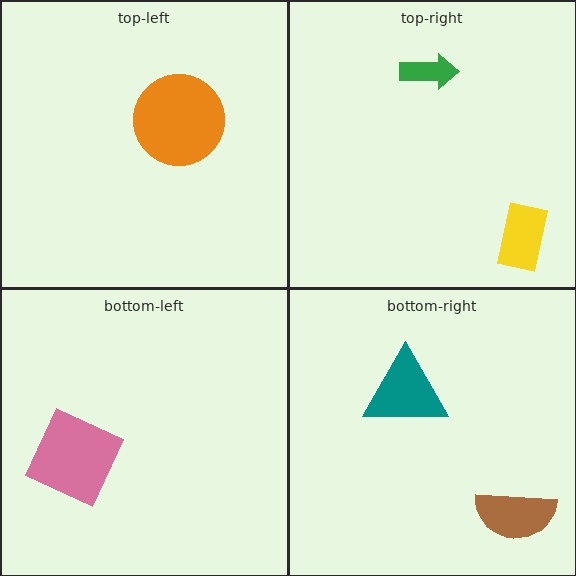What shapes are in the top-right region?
The yellow rectangle, the green arrow.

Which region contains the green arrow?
The top-right region.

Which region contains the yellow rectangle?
The top-right region.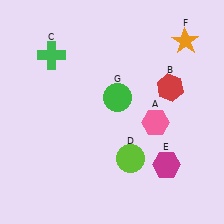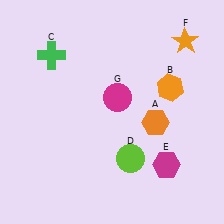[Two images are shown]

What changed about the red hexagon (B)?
In Image 1, B is red. In Image 2, it changed to orange.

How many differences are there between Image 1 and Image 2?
There are 3 differences between the two images.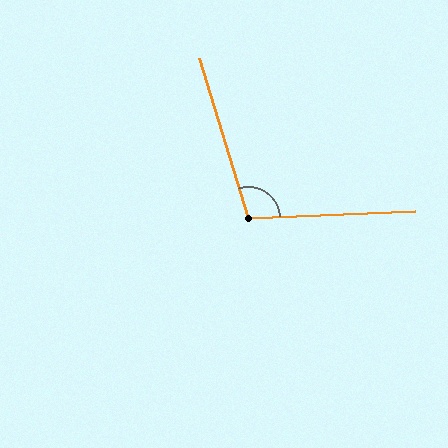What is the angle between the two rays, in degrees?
Approximately 105 degrees.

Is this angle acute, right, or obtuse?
It is obtuse.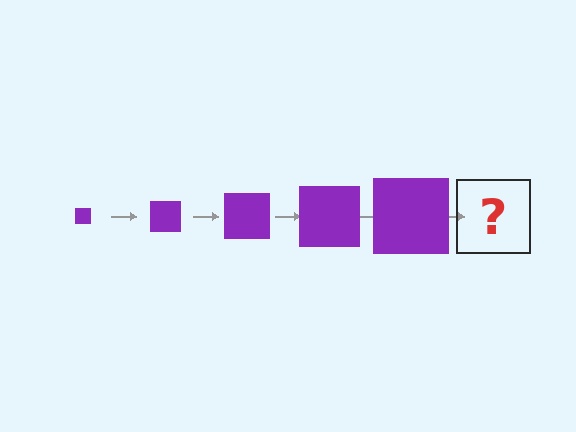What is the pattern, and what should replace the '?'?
The pattern is that the square gets progressively larger each step. The '?' should be a purple square, larger than the previous one.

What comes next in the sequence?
The next element should be a purple square, larger than the previous one.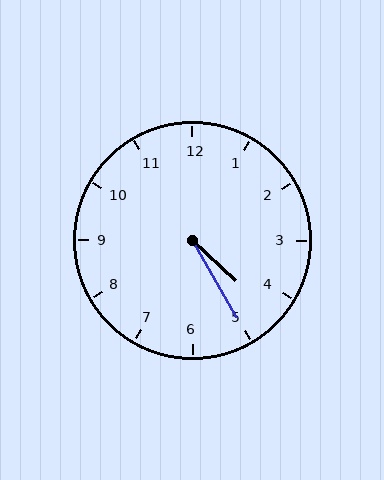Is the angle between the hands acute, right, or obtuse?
It is acute.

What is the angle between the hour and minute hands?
Approximately 18 degrees.